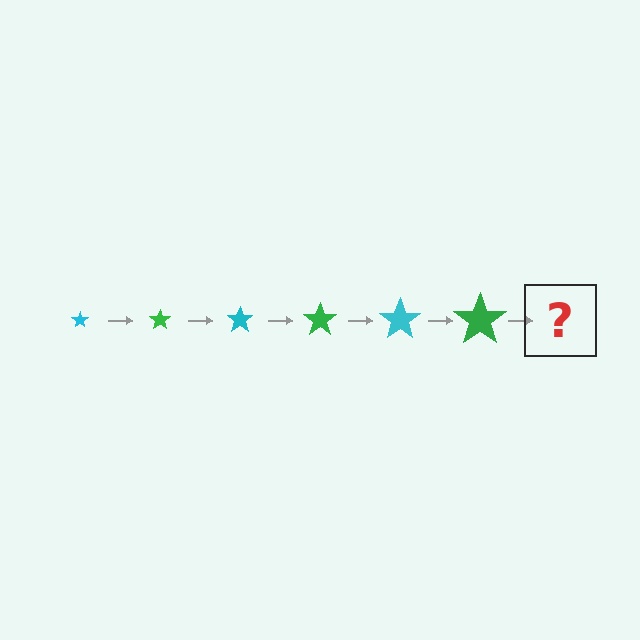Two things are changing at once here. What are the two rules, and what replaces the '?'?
The two rules are that the star grows larger each step and the color cycles through cyan and green. The '?' should be a cyan star, larger than the previous one.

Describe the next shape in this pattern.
It should be a cyan star, larger than the previous one.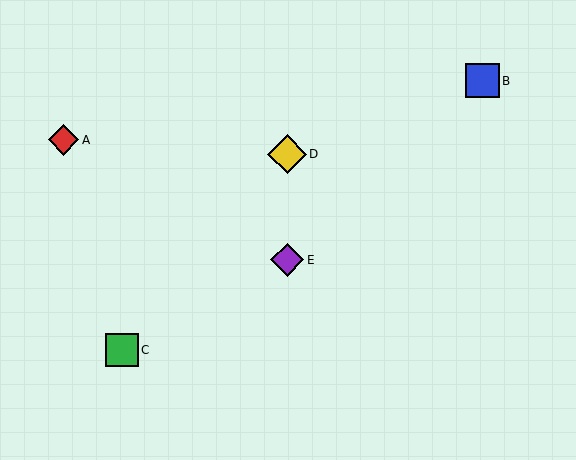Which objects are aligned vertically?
Objects D, E are aligned vertically.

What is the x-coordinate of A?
Object A is at x≈64.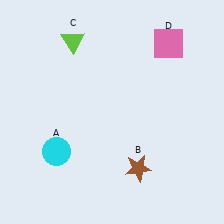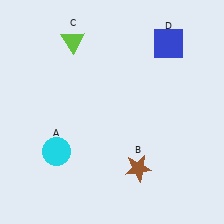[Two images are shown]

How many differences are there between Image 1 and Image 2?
There is 1 difference between the two images.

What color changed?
The square (D) changed from pink in Image 1 to blue in Image 2.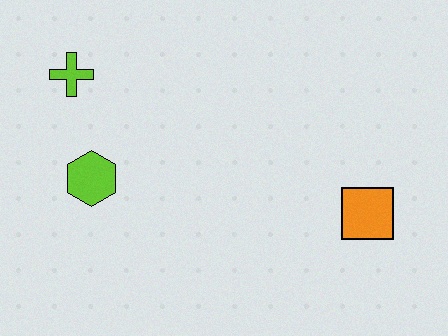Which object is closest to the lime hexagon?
The lime cross is closest to the lime hexagon.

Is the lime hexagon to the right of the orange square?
No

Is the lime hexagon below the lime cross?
Yes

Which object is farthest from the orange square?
The lime cross is farthest from the orange square.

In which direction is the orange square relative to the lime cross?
The orange square is to the right of the lime cross.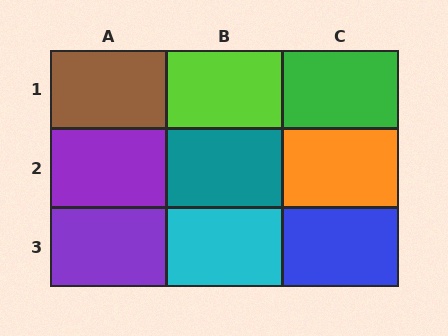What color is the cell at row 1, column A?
Brown.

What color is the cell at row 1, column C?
Green.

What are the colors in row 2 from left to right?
Purple, teal, orange.